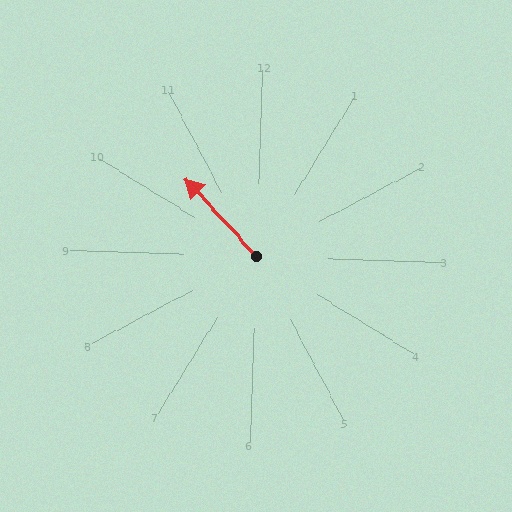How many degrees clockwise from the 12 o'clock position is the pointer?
Approximately 316 degrees.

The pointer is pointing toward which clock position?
Roughly 11 o'clock.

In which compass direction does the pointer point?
Northwest.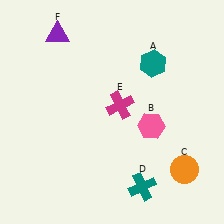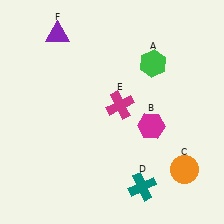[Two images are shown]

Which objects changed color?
A changed from teal to green. B changed from pink to magenta.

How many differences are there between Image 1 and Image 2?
There are 2 differences between the two images.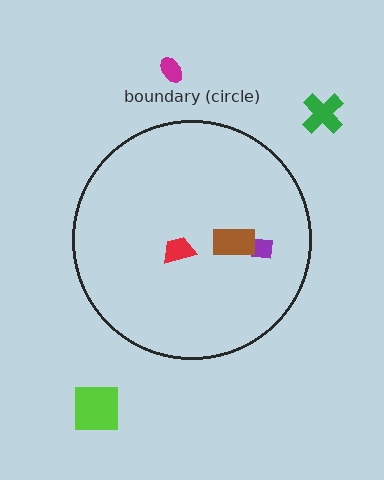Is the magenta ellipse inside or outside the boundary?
Outside.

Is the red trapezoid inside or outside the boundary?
Inside.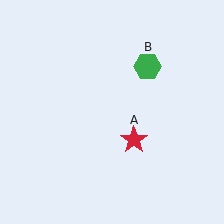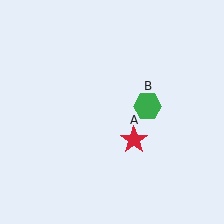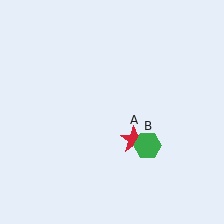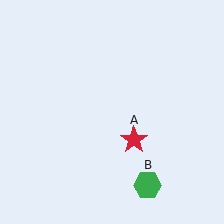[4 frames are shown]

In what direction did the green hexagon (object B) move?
The green hexagon (object B) moved down.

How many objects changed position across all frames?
1 object changed position: green hexagon (object B).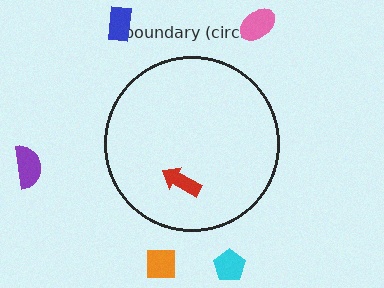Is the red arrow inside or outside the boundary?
Inside.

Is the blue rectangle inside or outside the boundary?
Outside.